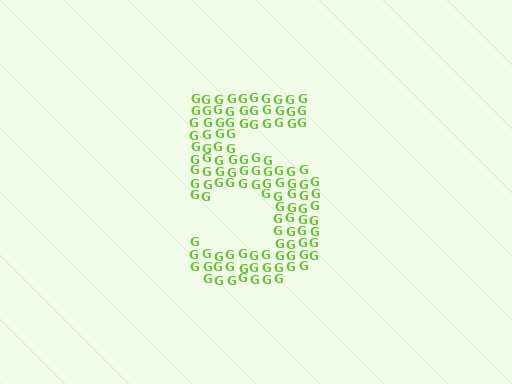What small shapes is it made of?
It is made of small letter G's.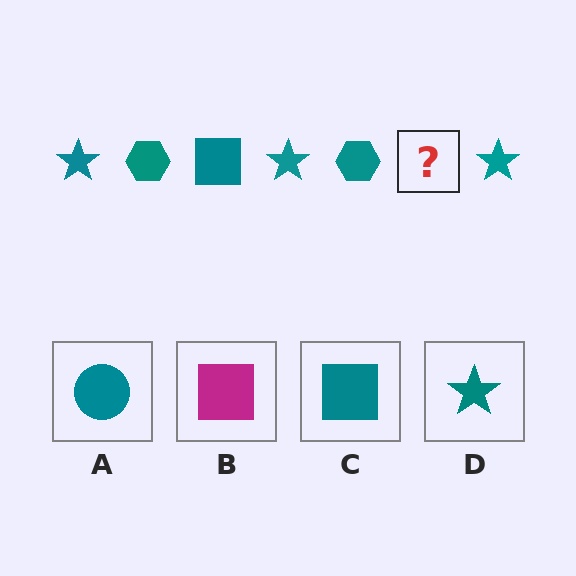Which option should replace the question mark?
Option C.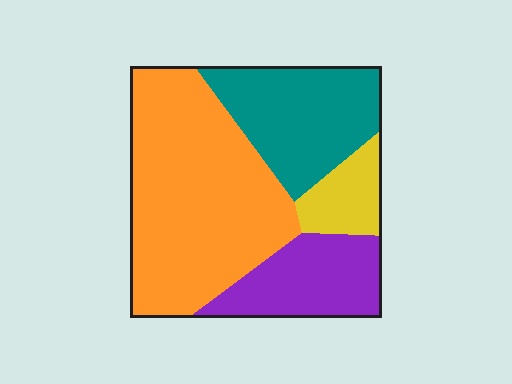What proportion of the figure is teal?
Teal takes up about one quarter (1/4) of the figure.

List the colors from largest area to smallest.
From largest to smallest: orange, teal, purple, yellow.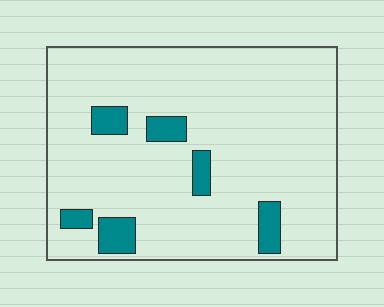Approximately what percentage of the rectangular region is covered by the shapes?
Approximately 10%.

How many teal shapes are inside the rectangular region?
6.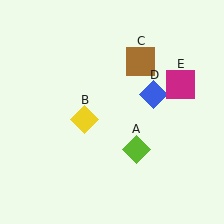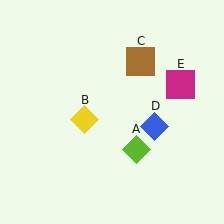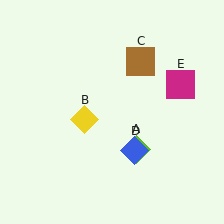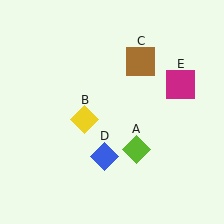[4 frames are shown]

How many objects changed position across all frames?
1 object changed position: blue diamond (object D).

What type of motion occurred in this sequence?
The blue diamond (object D) rotated clockwise around the center of the scene.